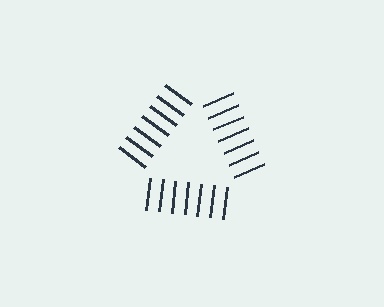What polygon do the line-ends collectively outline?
An illusory triangle — the line segments terminate on its edges but no continuous stroke is drawn.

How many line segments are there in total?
21 — 7 along each of the 3 edges.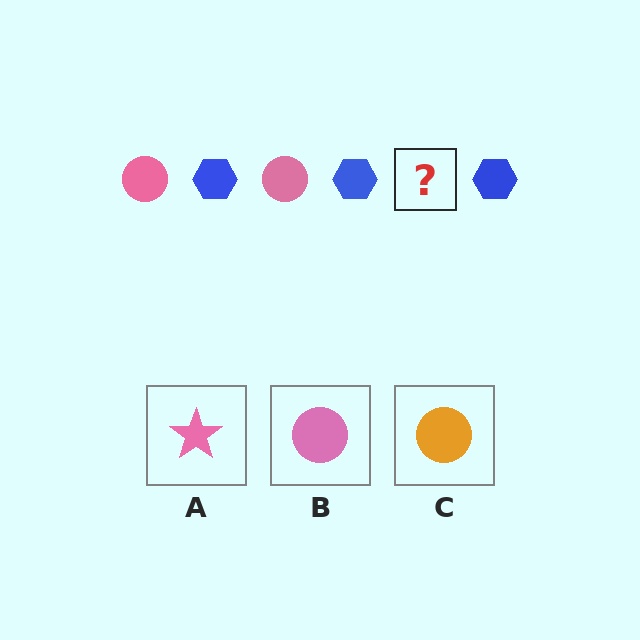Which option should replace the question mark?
Option B.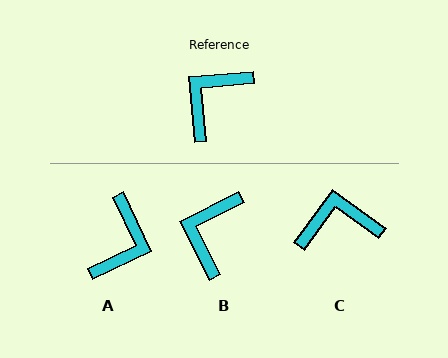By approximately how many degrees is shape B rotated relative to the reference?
Approximately 22 degrees counter-clockwise.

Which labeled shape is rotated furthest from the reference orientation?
A, about 160 degrees away.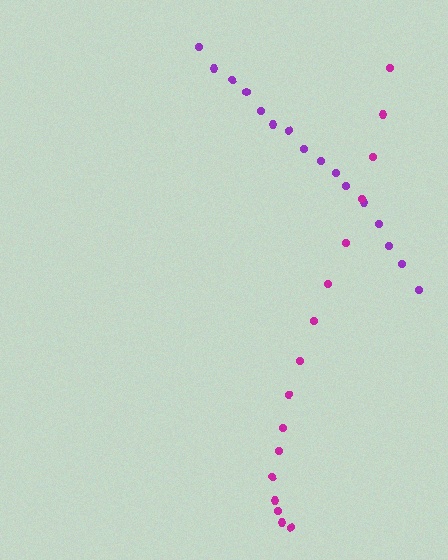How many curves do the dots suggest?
There are 2 distinct paths.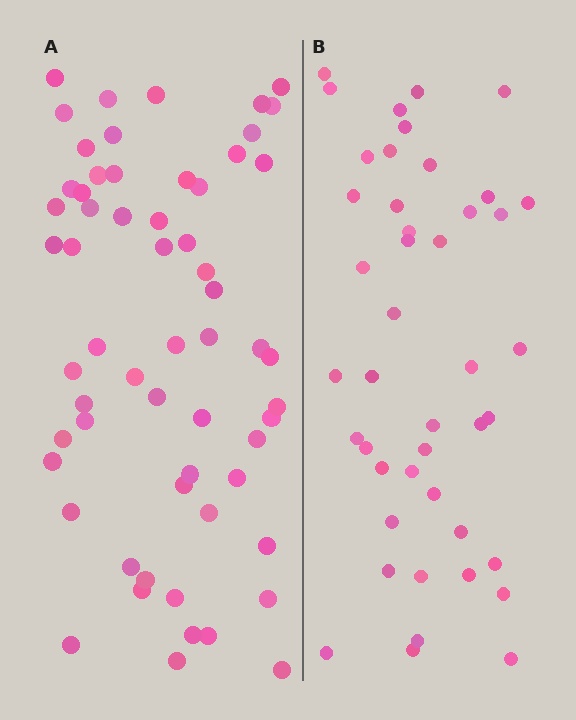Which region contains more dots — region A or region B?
Region A (the left region) has more dots.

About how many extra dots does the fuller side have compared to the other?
Region A has approximately 15 more dots than region B.